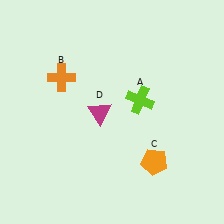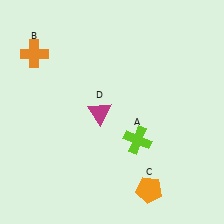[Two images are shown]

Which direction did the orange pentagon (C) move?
The orange pentagon (C) moved down.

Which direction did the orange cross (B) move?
The orange cross (B) moved left.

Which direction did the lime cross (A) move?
The lime cross (A) moved down.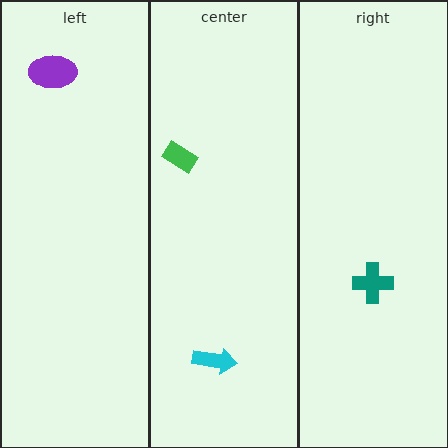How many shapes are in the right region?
1.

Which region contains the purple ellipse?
The left region.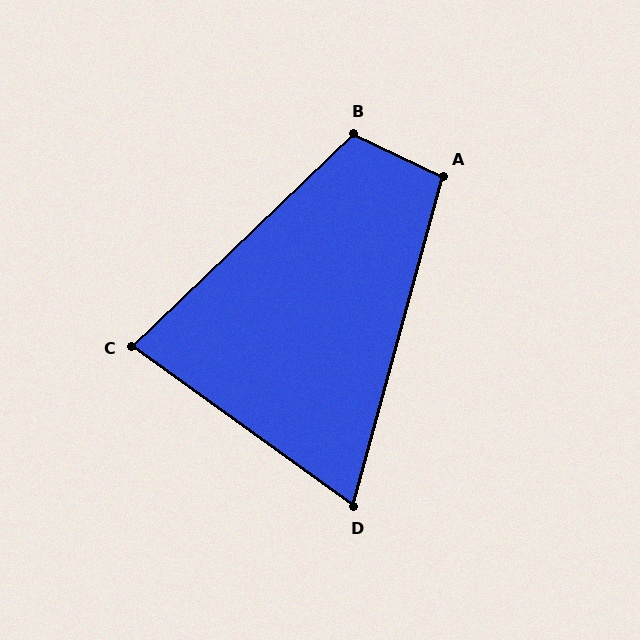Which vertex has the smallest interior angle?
D, at approximately 69 degrees.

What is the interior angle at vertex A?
Approximately 100 degrees (obtuse).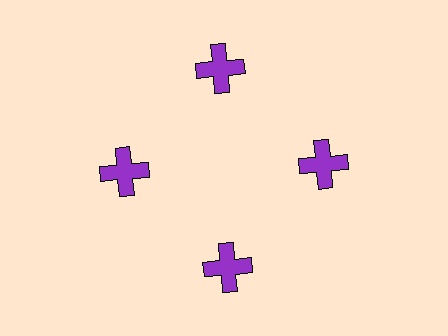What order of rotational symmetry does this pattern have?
This pattern has 4-fold rotational symmetry.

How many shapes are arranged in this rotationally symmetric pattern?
There are 4 shapes, arranged in 4 groups of 1.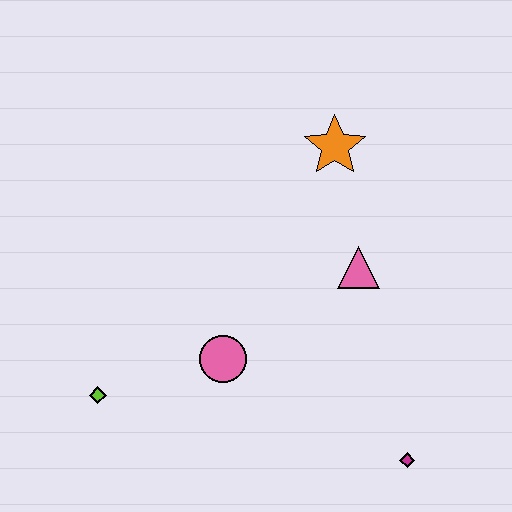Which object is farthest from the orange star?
The lime diamond is farthest from the orange star.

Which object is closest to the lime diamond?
The pink circle is closest to the lime diamond.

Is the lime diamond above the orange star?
No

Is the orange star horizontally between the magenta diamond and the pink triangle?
No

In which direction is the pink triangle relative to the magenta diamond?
The pink triangle is above the magenta diamond.